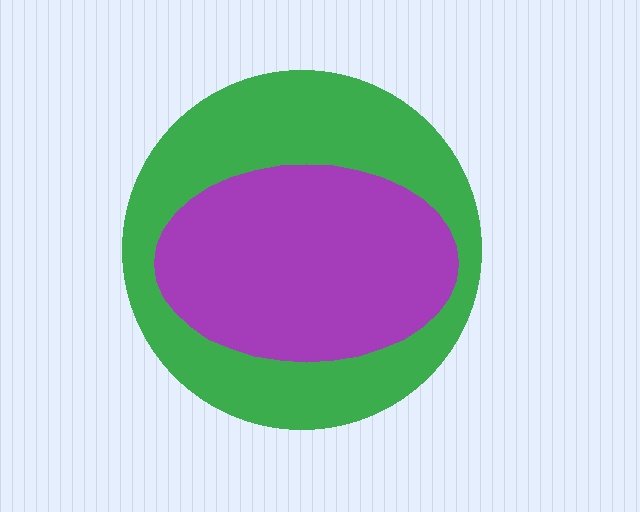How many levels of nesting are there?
2.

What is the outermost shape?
The green circle.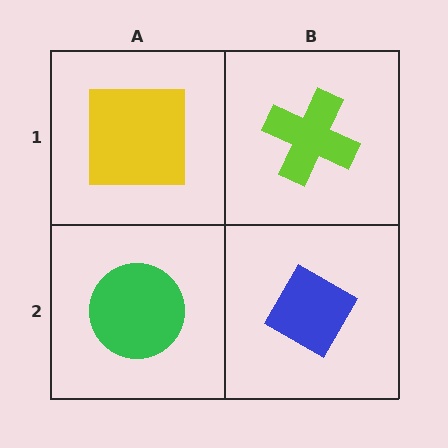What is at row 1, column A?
A yellow square.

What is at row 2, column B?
A blue diamond.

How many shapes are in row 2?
2 shapes.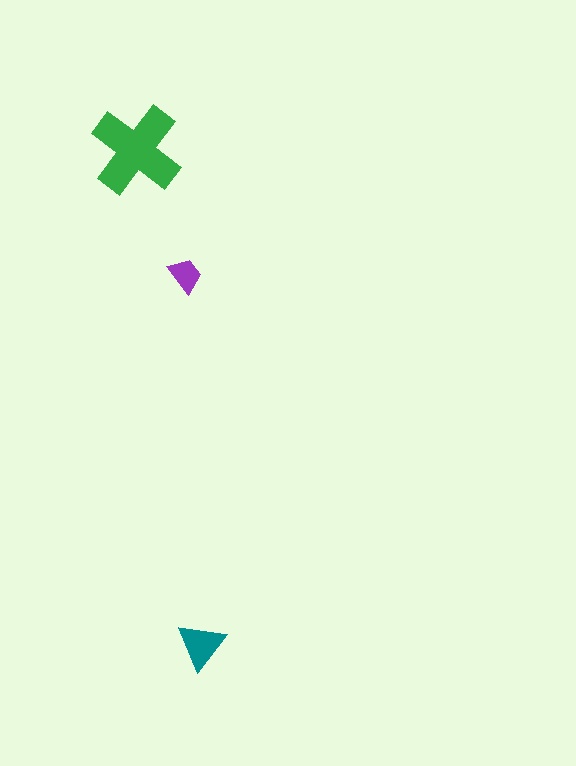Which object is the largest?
The green cross.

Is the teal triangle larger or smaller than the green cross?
Smaller.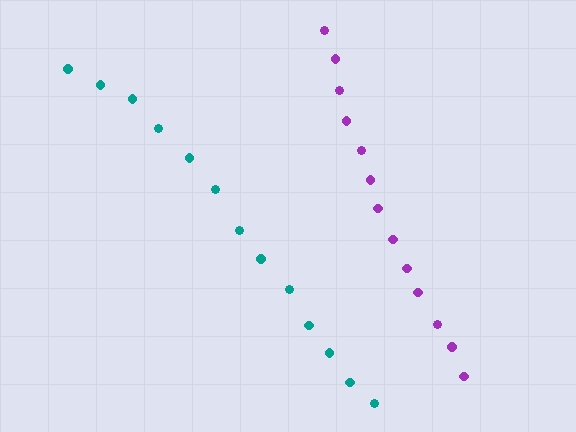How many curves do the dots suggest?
There are 2 distinct paths.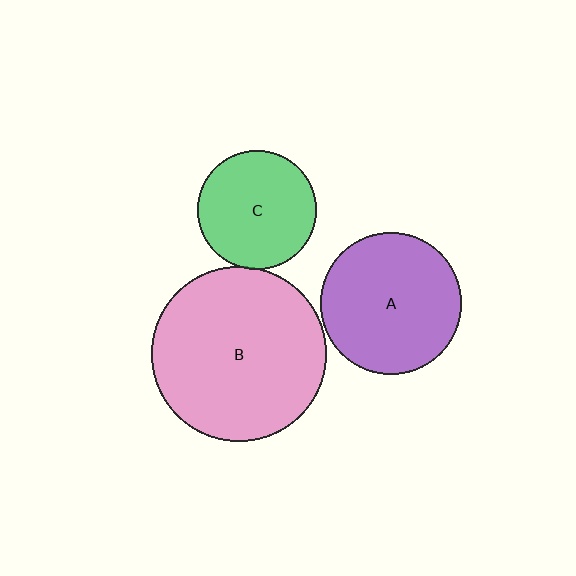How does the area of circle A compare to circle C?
Approximately 1.4 times.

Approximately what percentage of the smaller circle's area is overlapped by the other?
Approximately 5%.